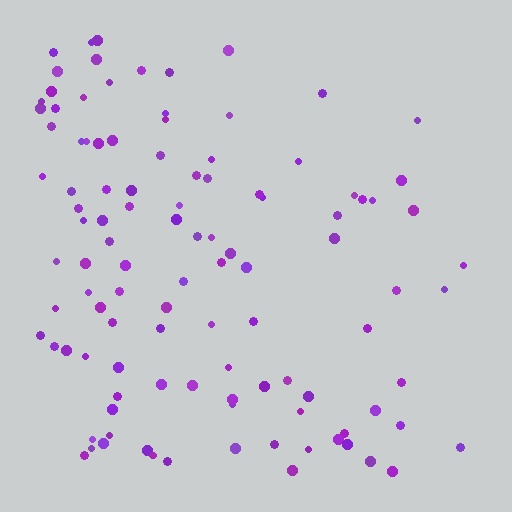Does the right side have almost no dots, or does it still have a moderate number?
Still a moderate number, just noticeably fewer than the left.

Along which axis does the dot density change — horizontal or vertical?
Horizontal.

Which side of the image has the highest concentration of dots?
The left.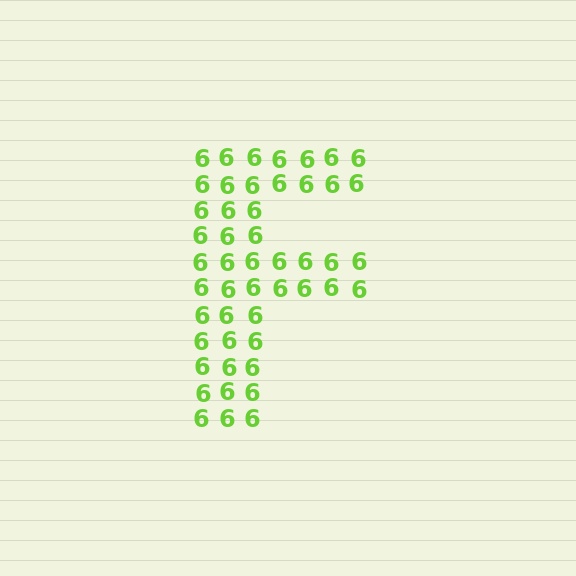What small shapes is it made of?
It is made of small digit 6's.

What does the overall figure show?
The overall figure shows the letter F.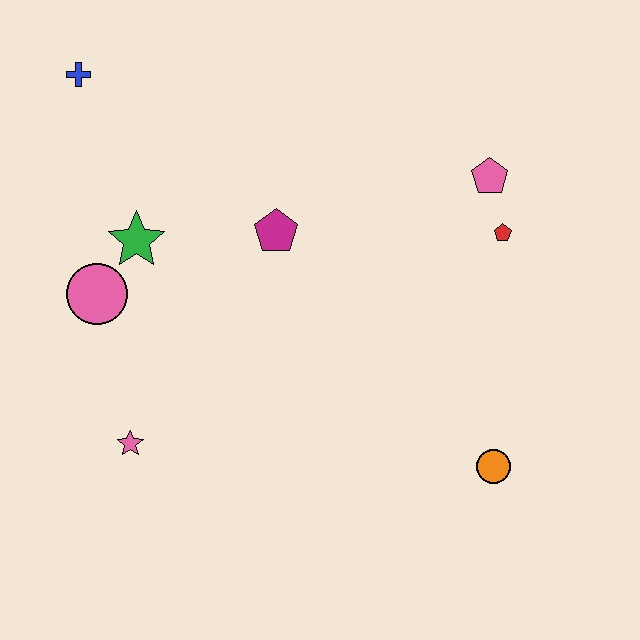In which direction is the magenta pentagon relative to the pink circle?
The magenta pentagon is to the right of the pink circle.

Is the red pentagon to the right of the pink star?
Yes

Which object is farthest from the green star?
The orange circle is farthest from the green star.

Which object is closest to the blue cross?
The green star is closest to the blue cross.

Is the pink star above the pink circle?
No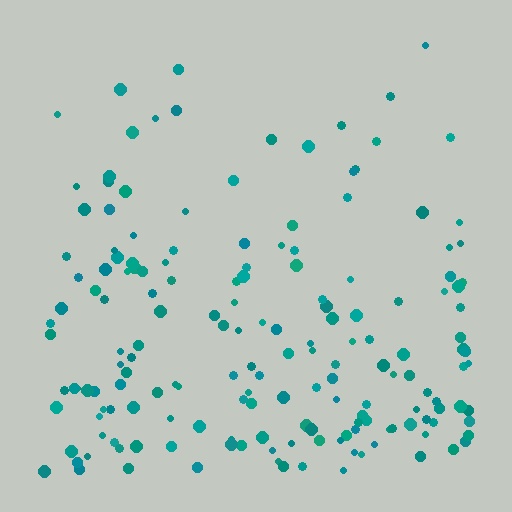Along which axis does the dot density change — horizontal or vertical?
Vertical.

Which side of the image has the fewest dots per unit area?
The top.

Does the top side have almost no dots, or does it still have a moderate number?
Still a moderate number, just noticeably fewer than the bottom.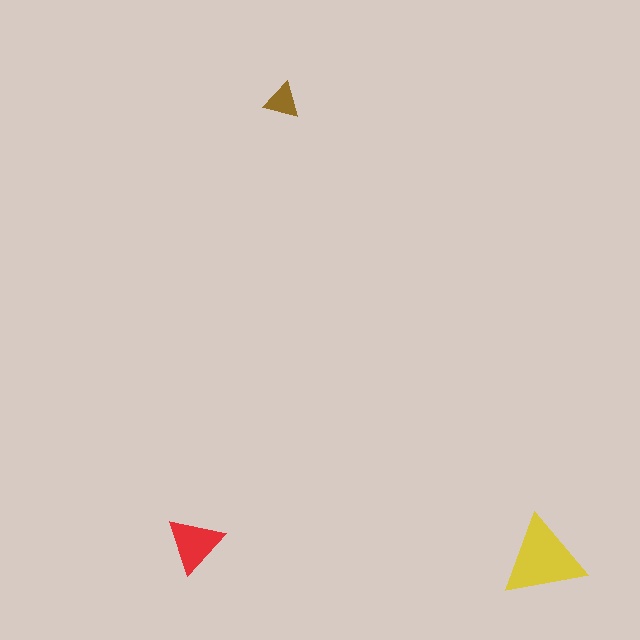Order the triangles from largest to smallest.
the yellow one, the red one, the brown one.